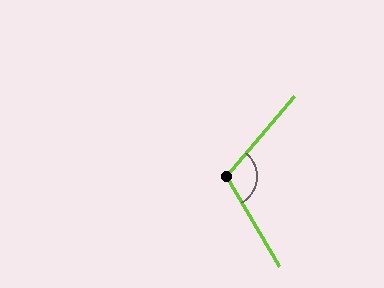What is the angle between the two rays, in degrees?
Approximately 109 degrees.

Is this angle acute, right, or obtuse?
It is obtuse.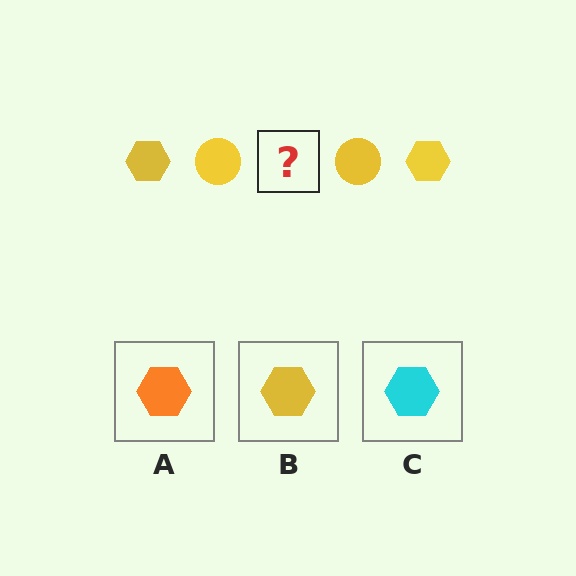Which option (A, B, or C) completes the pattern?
B.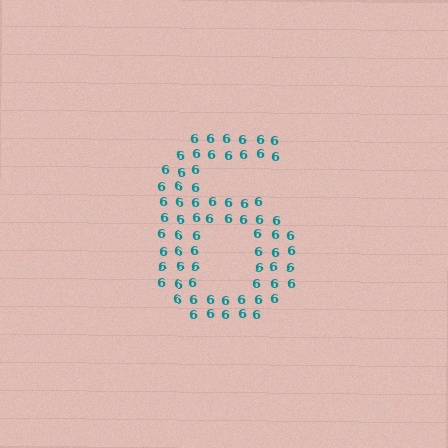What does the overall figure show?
The overall figure shows the digit 6.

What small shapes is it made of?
It is made of small digit 6's.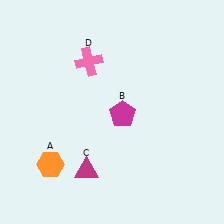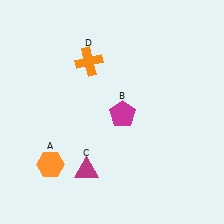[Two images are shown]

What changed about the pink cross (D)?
In Image 1, D is pink. In Image 2, it changed to orange.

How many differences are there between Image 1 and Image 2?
There is 1 difference between the two images.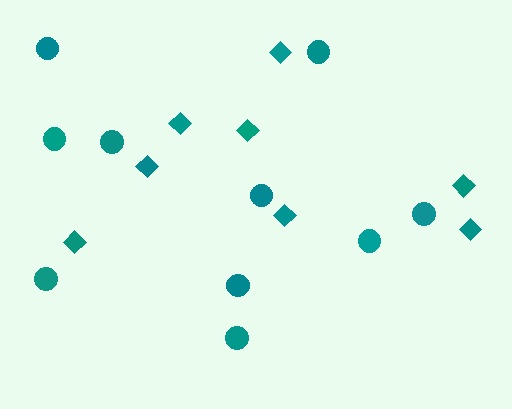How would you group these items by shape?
There are 2 groups: one group of circles (10) and one group of diamonds (8).